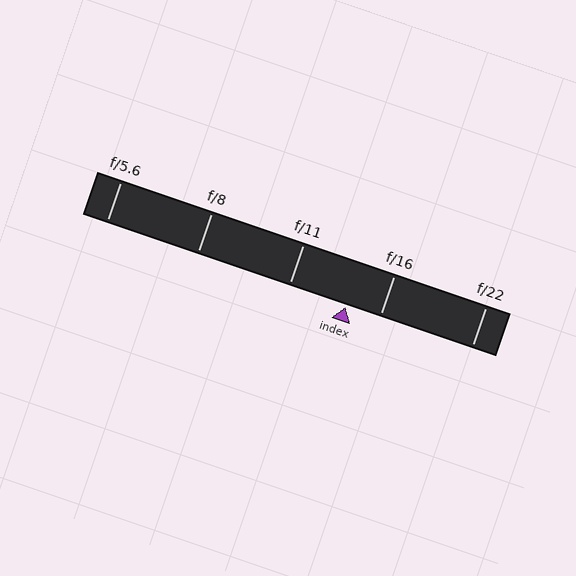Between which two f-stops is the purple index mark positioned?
The index mark is between f/11 and f/16.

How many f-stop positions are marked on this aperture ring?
There are 5 f-stop positions marked.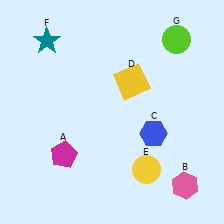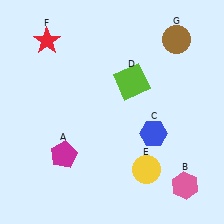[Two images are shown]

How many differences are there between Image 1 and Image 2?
There are 3 differences between the two images.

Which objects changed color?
D changed from yellow to lime. F changed from teal to red. G changed from lime to brown.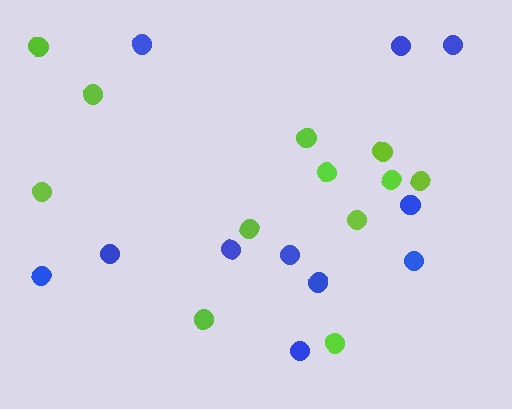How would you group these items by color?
There are 2 groups: one group of blue circles (11) and one group of lime circles (12).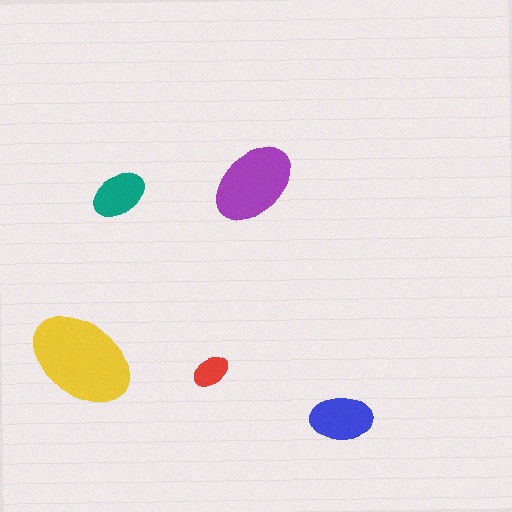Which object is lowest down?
The blue ellipse is bottommost.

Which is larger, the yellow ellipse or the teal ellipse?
The yellow one.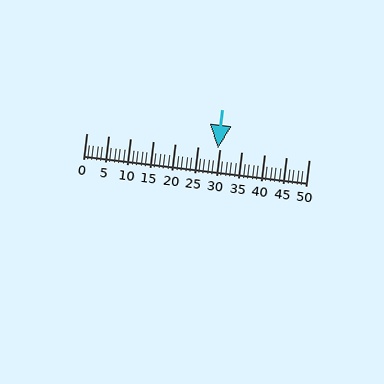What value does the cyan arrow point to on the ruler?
The cyan arrow points to approximately 30.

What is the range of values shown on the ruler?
The ruler shows values from 0 to 50.